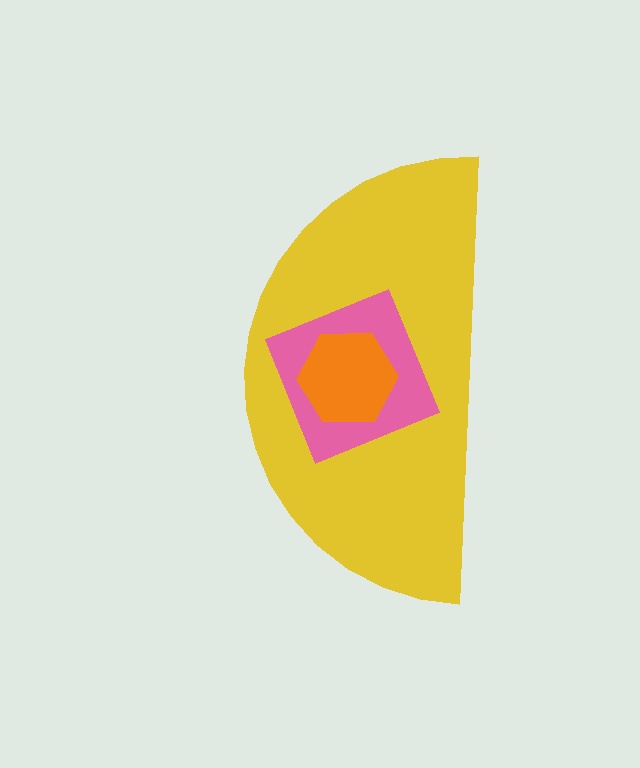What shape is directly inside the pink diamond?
The orange hexagon.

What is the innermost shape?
The orange hexagon.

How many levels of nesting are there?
3.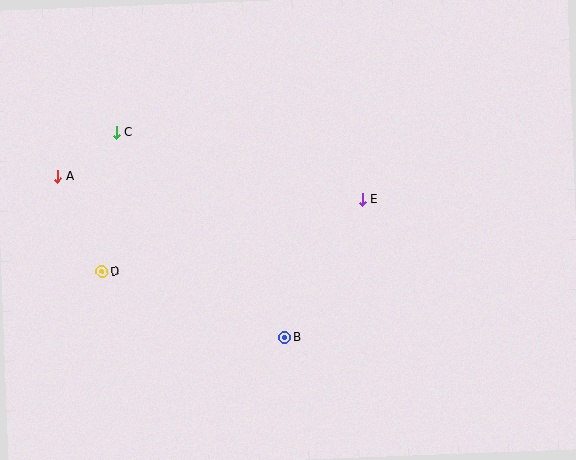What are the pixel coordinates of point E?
Point E is at (362, 199).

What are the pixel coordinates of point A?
Point A is at (58, 177).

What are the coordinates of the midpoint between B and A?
The midpoint between B and A is at (171, 257).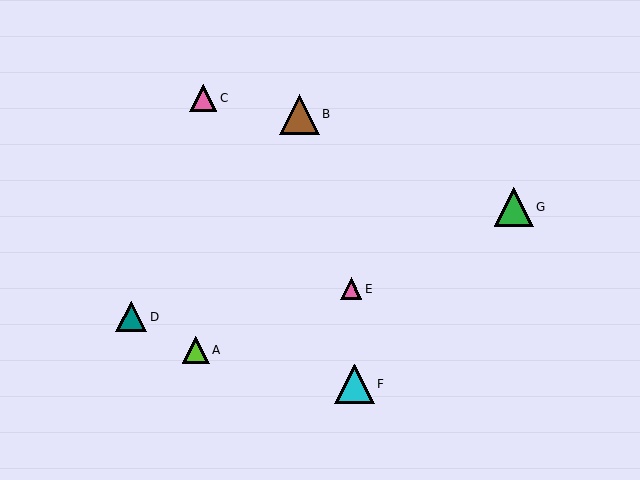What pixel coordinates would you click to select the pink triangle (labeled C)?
Click at (203, 98) to select the pink triangle C.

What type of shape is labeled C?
Shape C is a pink triangle.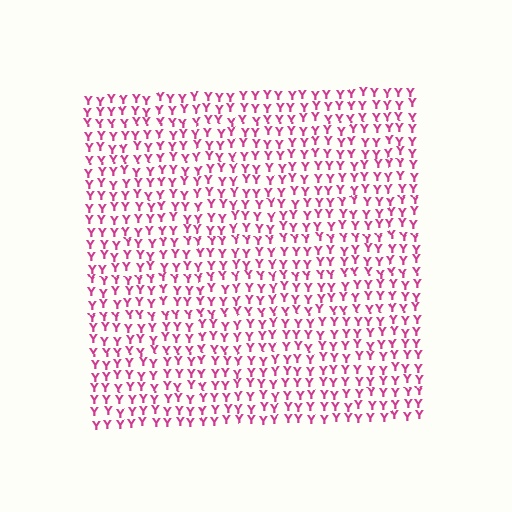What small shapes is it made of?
It is made of small letter Y's.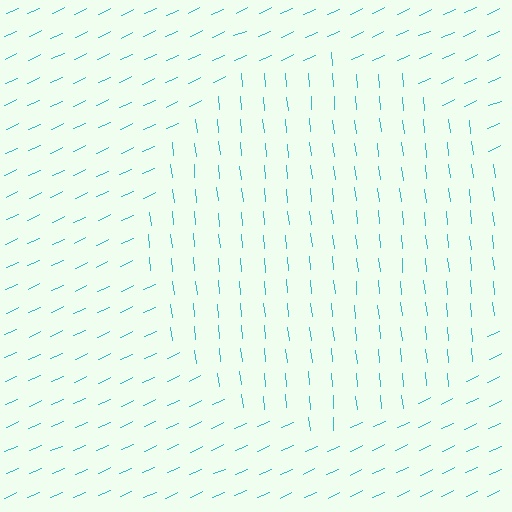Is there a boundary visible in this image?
Yes, there is a texture boundary formed by a change in line orientation.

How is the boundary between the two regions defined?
The boundary is defined purely by a change in line orientation (approximately 71 degrees difference). All lines are the same color and thickness.